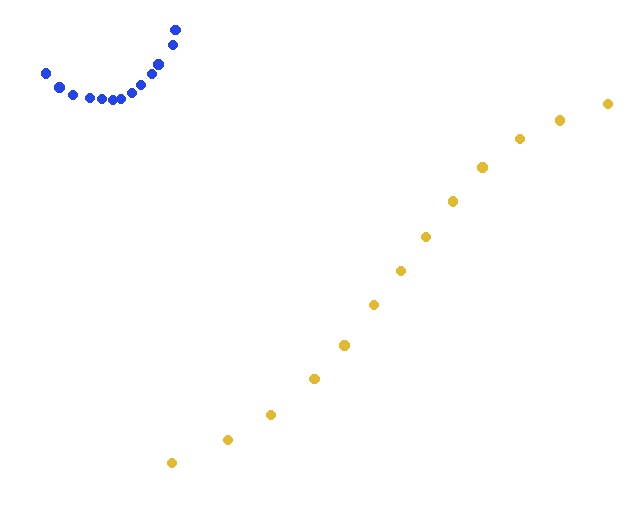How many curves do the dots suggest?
There are 2 distinct paths.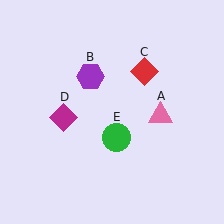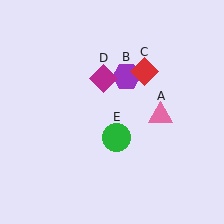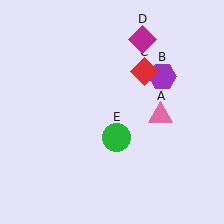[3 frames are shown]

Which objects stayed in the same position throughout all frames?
Pink triangle (object A) and red diamond (object C) and green circle (object E) remained stationary.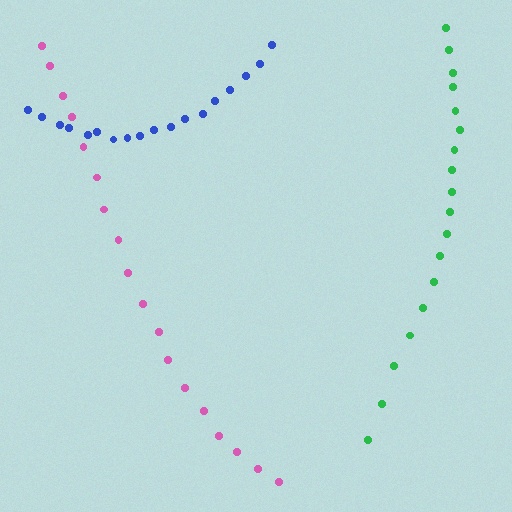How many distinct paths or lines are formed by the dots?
There are 3 distinct paths.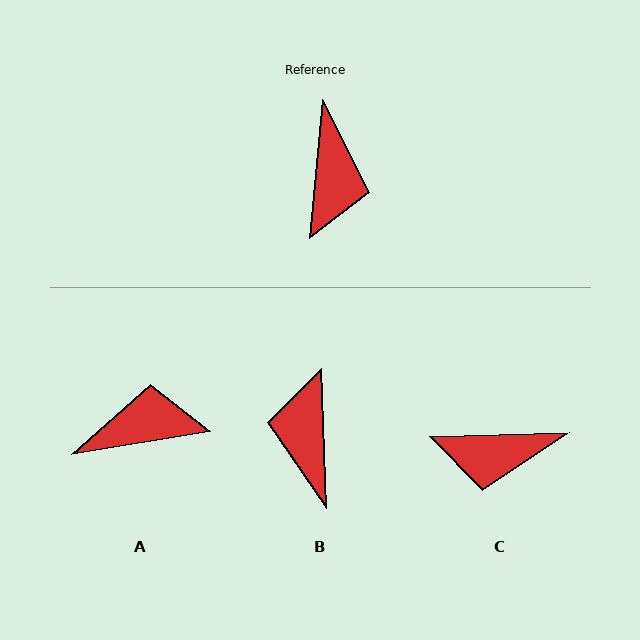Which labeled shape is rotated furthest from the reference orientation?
B, about 173 degrees away.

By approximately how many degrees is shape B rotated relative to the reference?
Approximately 173 degrees clockwise.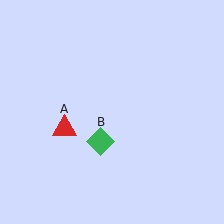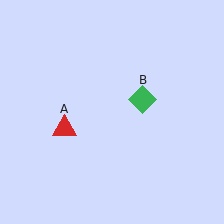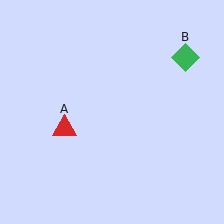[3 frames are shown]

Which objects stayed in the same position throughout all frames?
Red triangle (object A) remained stationary.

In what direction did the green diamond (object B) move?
The green diamond (object B) moved up and to the right.